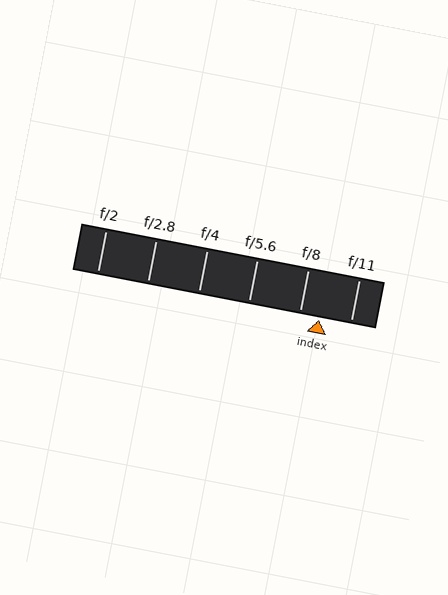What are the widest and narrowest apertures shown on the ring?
The widest aperture shown is f/2 and the narrowest is f/11.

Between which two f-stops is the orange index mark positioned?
The index mark is between f/8 and f/11.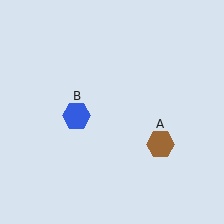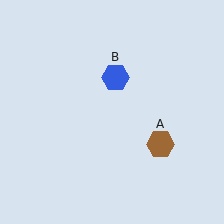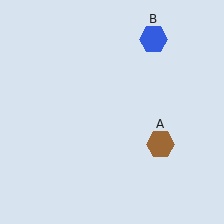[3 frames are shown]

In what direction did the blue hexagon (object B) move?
The blue hexagon (object B) moved up and to the right.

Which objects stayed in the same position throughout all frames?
Brown hexagon (object A) remained stationary.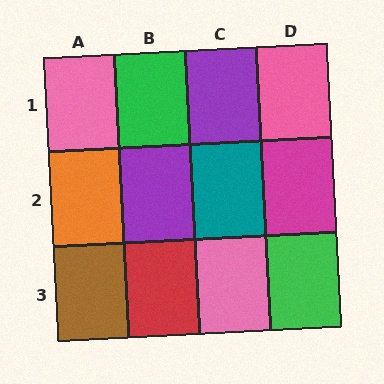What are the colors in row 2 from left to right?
Orange, purple, teal, magenta.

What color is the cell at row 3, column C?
Pink.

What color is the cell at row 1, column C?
Purple.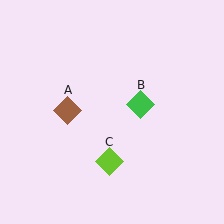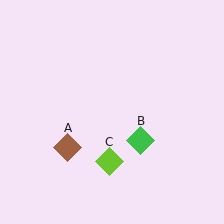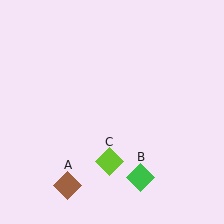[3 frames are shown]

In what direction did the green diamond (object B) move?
The green diamond (object B) moved down.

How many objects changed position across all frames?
2 objects changed position: brown diamond (object A), green diamond (object B).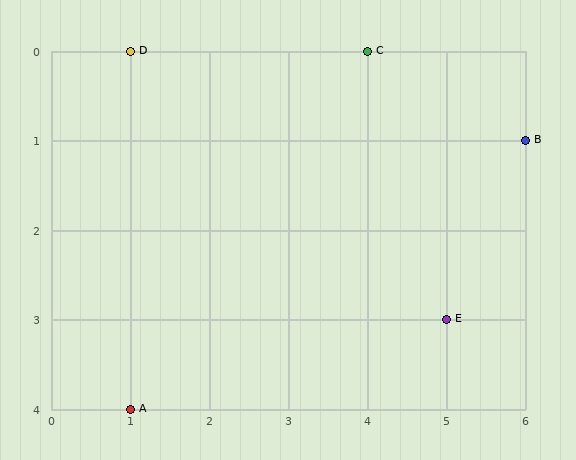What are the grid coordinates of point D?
Point D is at grid coordinates (1, 0).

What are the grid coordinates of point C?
Point C is at grid coordinates (4, 0).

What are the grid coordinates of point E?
Point E is at grid coordinates (5, 3).